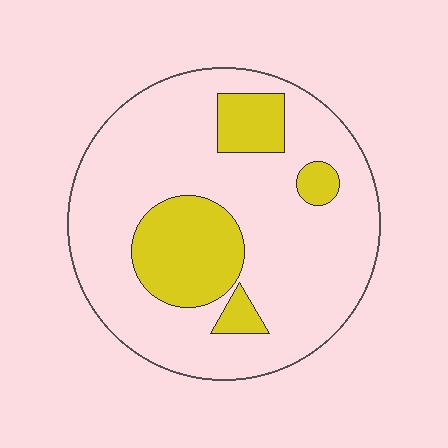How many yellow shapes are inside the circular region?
4.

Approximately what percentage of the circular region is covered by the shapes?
Approximately 20%.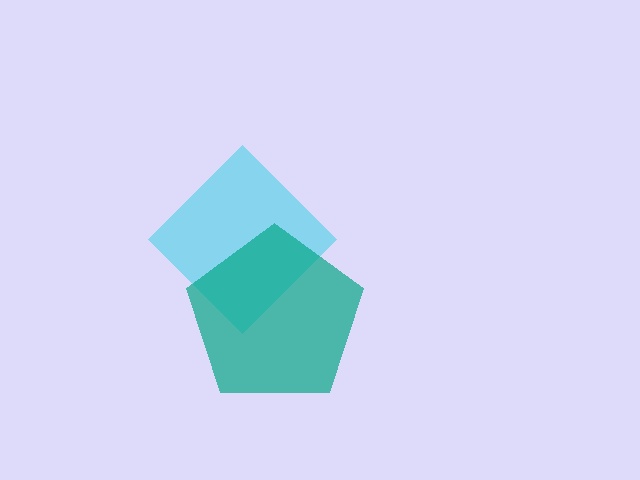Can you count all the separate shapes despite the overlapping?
Yes, there are 2 separate shapes.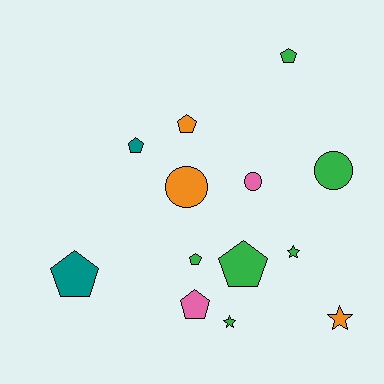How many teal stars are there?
There are no teal stars.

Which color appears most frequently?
Green, with 6 objects.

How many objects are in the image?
There are 13 objects.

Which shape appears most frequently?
Pentagon, with 7 objects.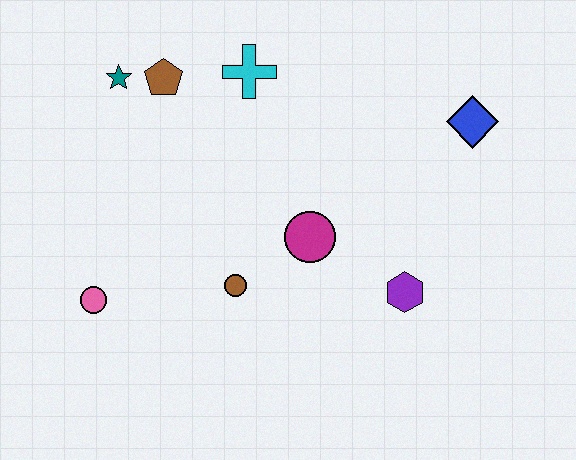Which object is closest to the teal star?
The brown pentagon is closest to the teal star.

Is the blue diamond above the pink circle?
Yes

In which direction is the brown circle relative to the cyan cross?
The brown circle is below the cyan cross.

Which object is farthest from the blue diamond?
The pink circle is farthest from the blue diamond.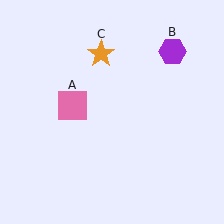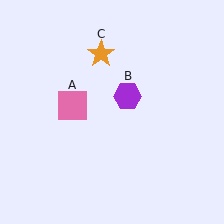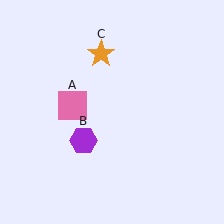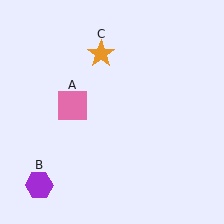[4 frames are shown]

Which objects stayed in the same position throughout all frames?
Pink square (object A) and orange star (object C) remained stationary.